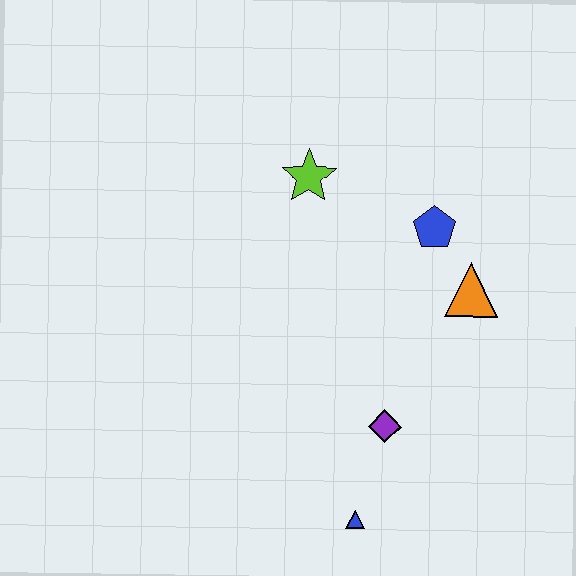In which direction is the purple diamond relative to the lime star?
The purple diamond is below the lime star.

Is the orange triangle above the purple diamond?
Yes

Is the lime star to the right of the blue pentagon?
No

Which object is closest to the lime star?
The blue pentagon is closest to the lime star.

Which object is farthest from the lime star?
The blue triangle is farthest from the lime star.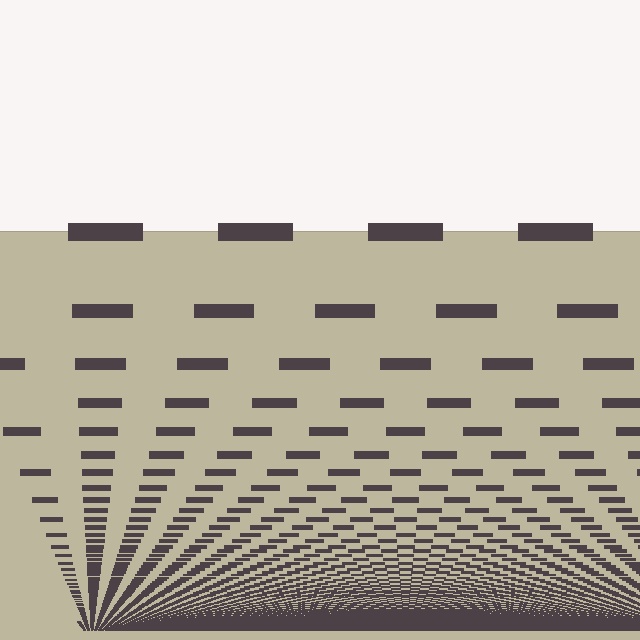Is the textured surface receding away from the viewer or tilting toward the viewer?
The surface appears to tilt toward the viewer. Texture elements get larger and sparser toward the top.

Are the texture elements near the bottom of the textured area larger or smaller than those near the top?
Smaller. The gradient is inverted — elements near the bottom are smaller and denser.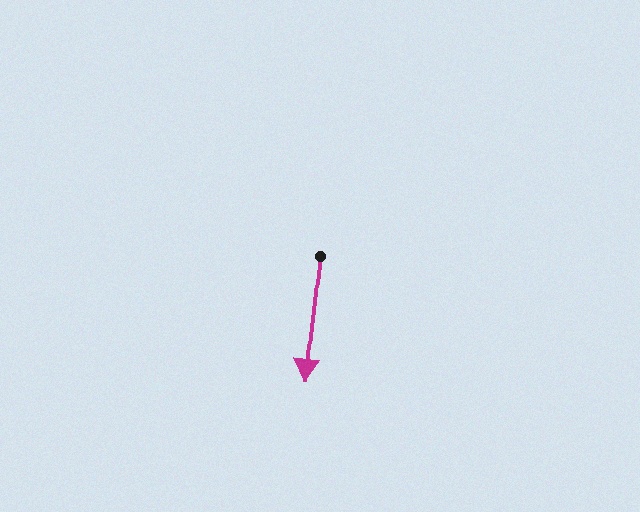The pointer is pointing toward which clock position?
Roughly 6 o'clock.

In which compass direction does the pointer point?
South.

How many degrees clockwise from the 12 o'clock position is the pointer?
Approximately 186 degrees.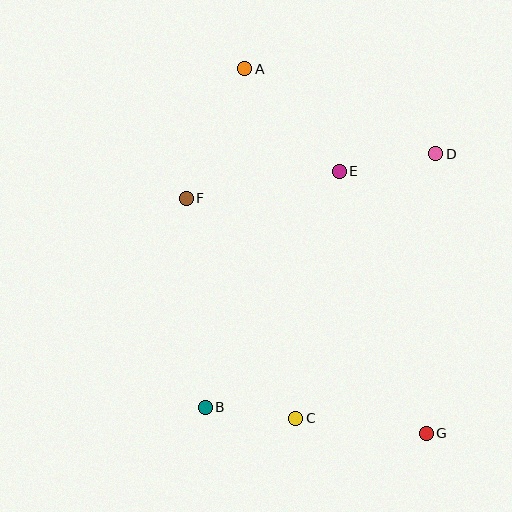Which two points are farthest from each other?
Points A and G are farthest from each other.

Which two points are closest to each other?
Points B and C are closest to each other.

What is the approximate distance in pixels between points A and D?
The distance between A and D is approximately 209 pixels.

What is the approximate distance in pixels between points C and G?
The distance between C and G is approximately 131 pixels.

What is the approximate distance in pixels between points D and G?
The distance between D and G is approximately 280 pixels.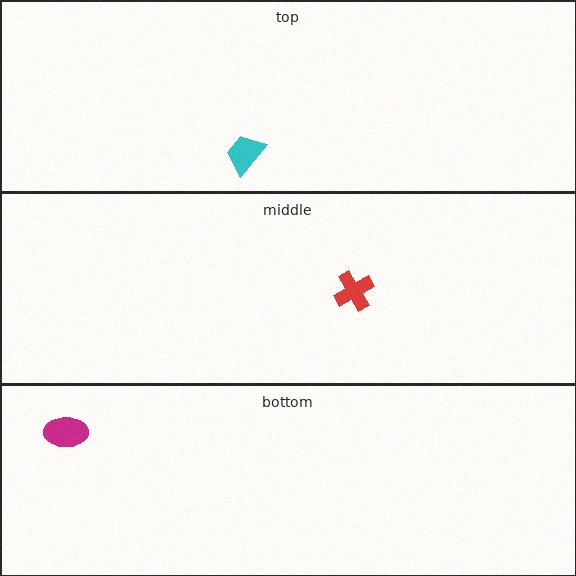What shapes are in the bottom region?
The magenta ellipse.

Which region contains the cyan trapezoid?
The top region.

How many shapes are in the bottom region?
1.